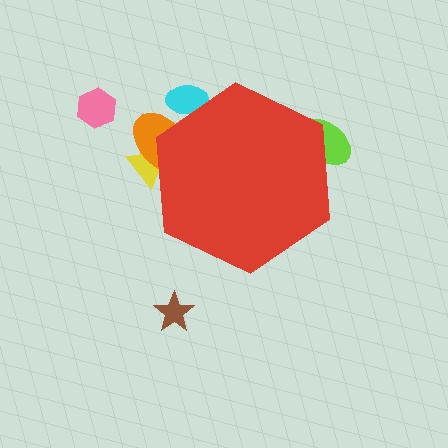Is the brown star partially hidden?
No, the brown star is fully visible.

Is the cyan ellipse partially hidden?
Yes, the cyan ellipse is partially hidden behind the red hexagon.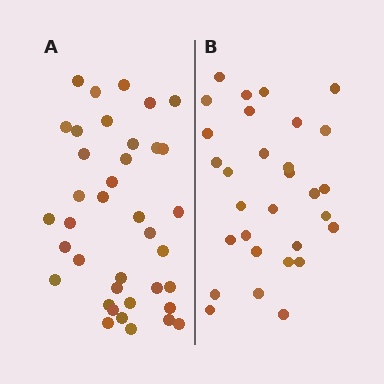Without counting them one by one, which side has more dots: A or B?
Region A (the left region) has more dots.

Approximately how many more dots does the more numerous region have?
Region A has roughly 8 or so more dots than region B.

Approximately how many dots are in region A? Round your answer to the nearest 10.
About 40 dots. (The exact count is 38, which rounds to 40.)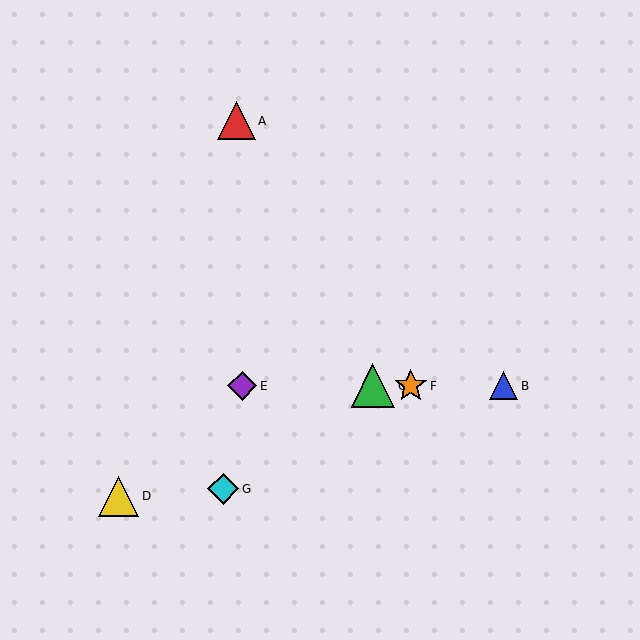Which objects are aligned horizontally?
Objects B, C, E, F are aligned horizontally.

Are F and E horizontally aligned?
Yes, both are at y≈386.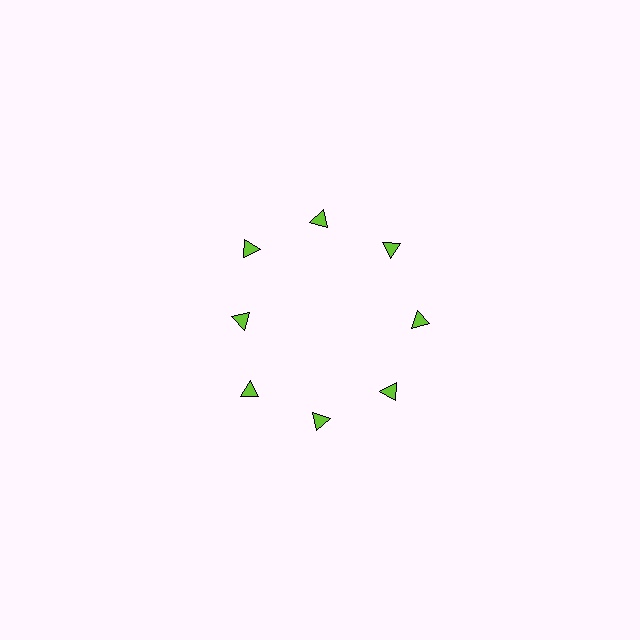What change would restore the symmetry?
The symmetry would be restored by moving it outward, back onto the ring so that all 8 triangles sit at equal angles and equal distance from the center.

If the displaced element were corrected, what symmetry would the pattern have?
It would have 8-fold rotational symmetry — the pattern would map onto itself every 45 degrees.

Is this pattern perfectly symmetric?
No. The 8 lime triangles are arranged in a ring, but one element near the 9 o'clock position is pulled inward toward the center, breaking the 8-fold rotational symmetry.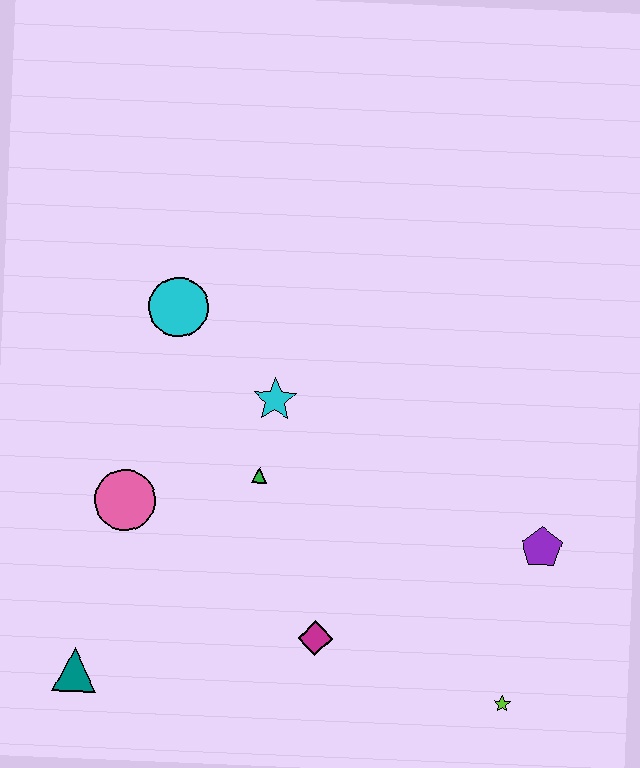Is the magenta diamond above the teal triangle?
Yes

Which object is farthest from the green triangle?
The lime star is farthest from the green triangle.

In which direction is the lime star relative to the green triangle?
The lime star is to the right of the green triangle.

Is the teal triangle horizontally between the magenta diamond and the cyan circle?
No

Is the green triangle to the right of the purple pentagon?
No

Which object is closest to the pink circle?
The green triangle is closest to the pink circle.